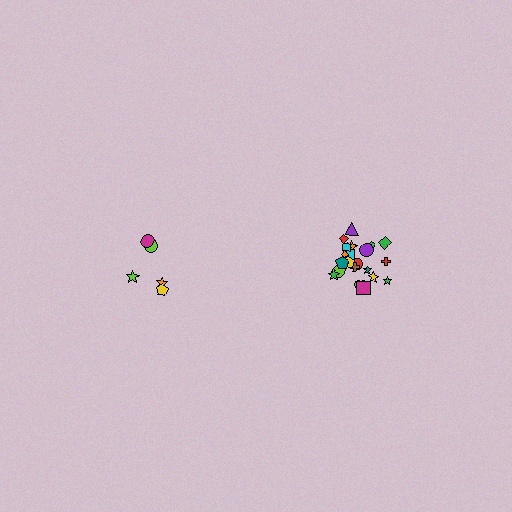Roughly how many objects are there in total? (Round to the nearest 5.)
Roughly 30 objects in total.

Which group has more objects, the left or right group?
The right group.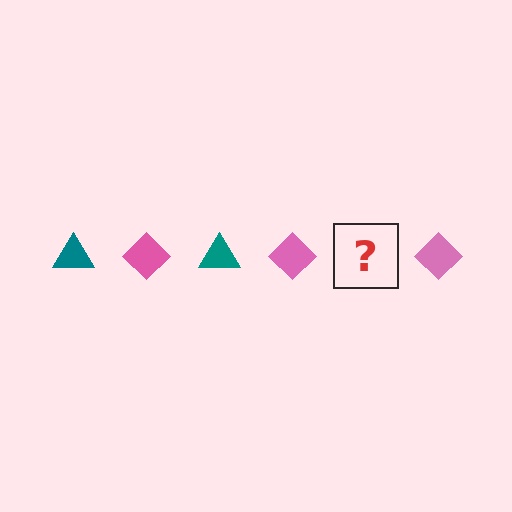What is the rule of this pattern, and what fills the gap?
The rule is that the pattern alternates between teal triangle and pink diamond. The gap should be filled with a teal triangle.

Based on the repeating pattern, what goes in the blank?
The blank should be a teal triangle.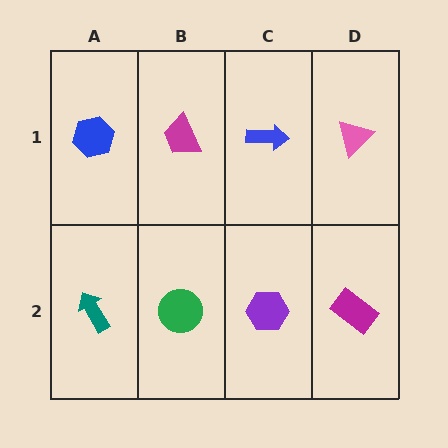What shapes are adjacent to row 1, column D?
A magenta rectangle (row 2, column D), a blue arrow (row 1, column C).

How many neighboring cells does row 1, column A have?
2.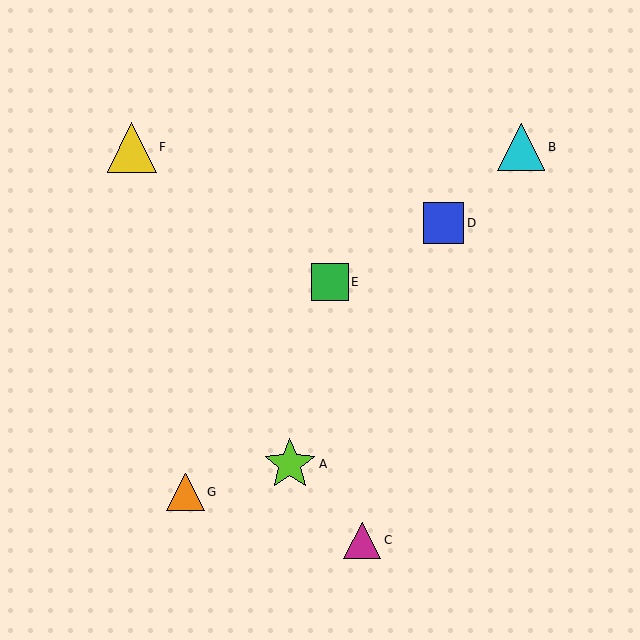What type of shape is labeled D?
Shape D is a blue square.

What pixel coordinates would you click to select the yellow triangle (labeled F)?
Click at (132, 147) to select the yellow triangle F.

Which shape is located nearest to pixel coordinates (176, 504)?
The orange triangle (labeled G) at (186, 492) is nearest to that location.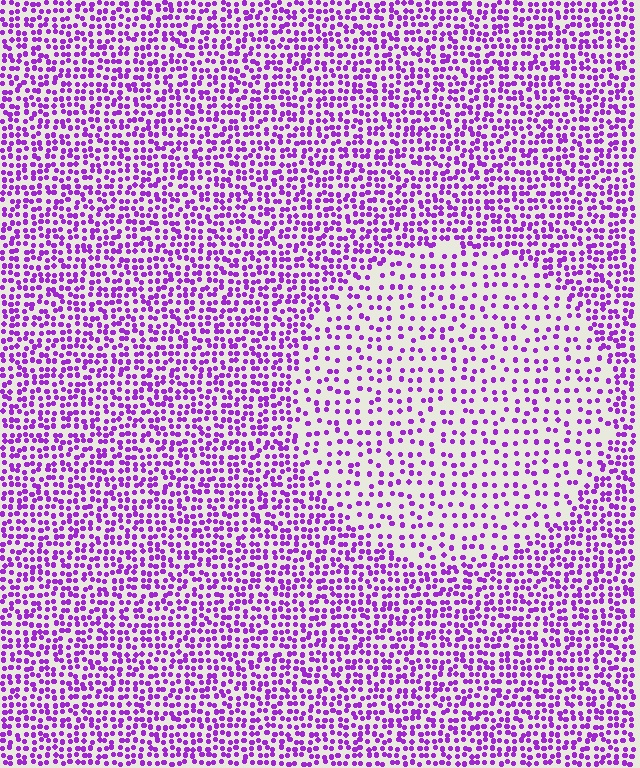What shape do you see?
I see a circle.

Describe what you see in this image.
The image contains small purple elements arranged at two different densities. A circle-shaped region is visible where the elements are less densely packed than the surrounding area.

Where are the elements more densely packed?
The elements are more densely packed outside the circle boundary.